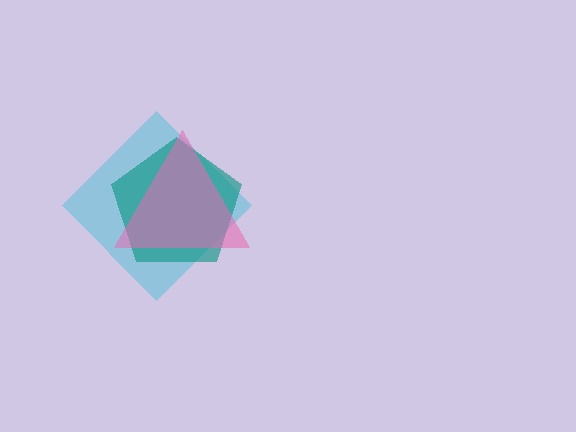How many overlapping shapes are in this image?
There are 3 overlapping shapes in the image.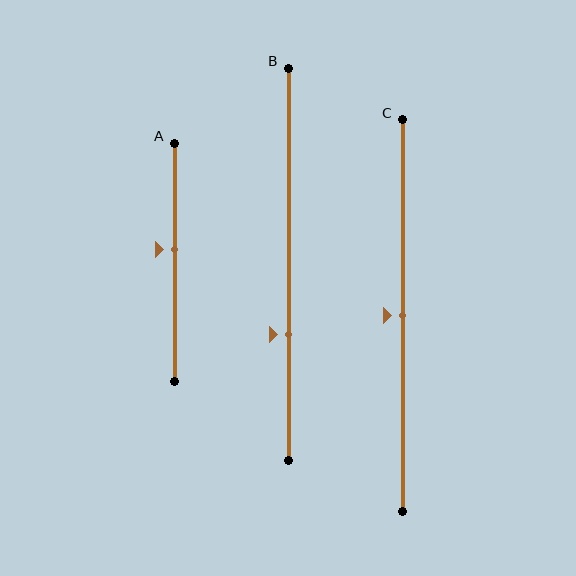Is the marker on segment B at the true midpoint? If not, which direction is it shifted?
No, the marker on segment B is shifted downward by about 18% of the segment length.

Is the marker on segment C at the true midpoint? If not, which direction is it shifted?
Yes, the marker on segment C is at the true midpoint.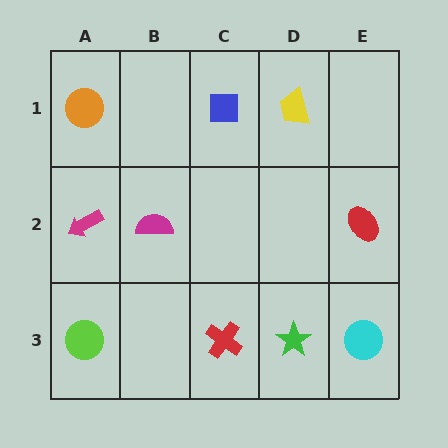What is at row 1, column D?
A yellow trapezoid.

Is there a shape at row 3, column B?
No, that cell is empty.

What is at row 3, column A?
A lime circle.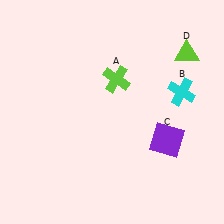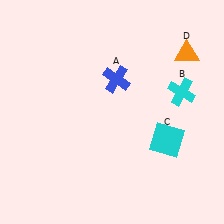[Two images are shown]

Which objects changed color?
A changed from lime to blue. C changed from purple to cyan. D changed from lime to orange.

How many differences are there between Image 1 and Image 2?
There are 3 differences between the two images.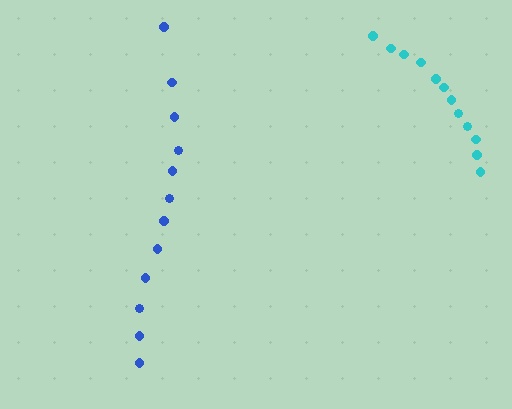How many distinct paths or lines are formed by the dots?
There are 2 distinct paths.